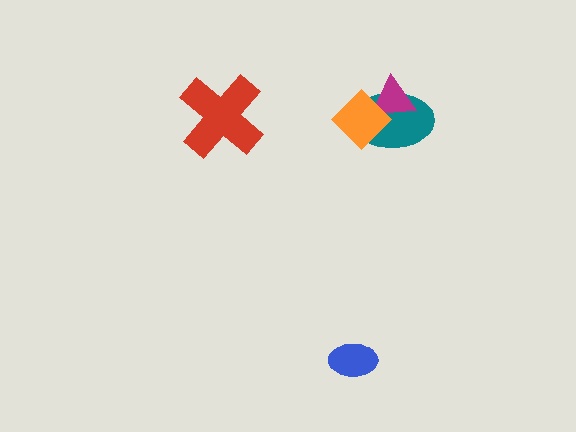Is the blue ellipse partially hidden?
No, no other shape covers it.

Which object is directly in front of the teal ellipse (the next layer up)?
The magenta triangle is directly in front of the teal ellipse.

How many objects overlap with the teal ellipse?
2 objects overlap with the teal ellipse.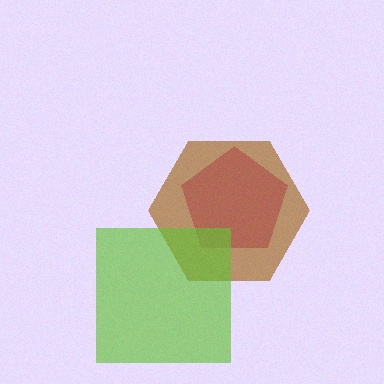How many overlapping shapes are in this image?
There are 3 overlapping shapes in the image.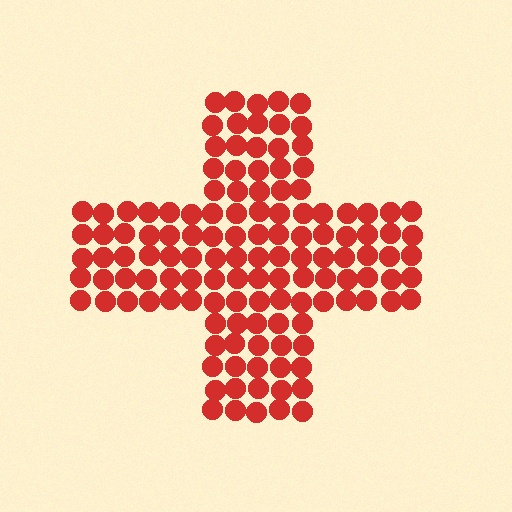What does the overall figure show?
The overall figure shows a cross.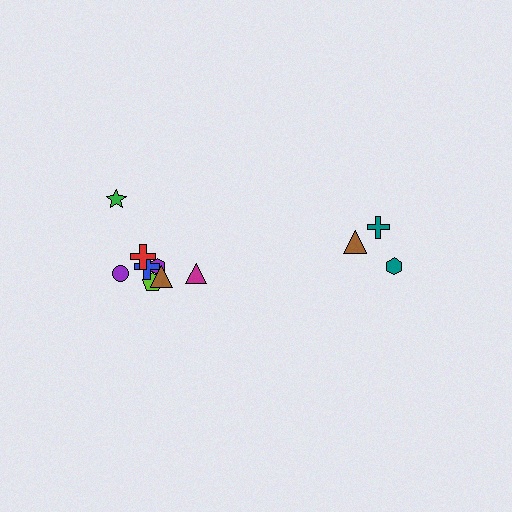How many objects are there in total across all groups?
There are 11 objects.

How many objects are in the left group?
There are 8 objects.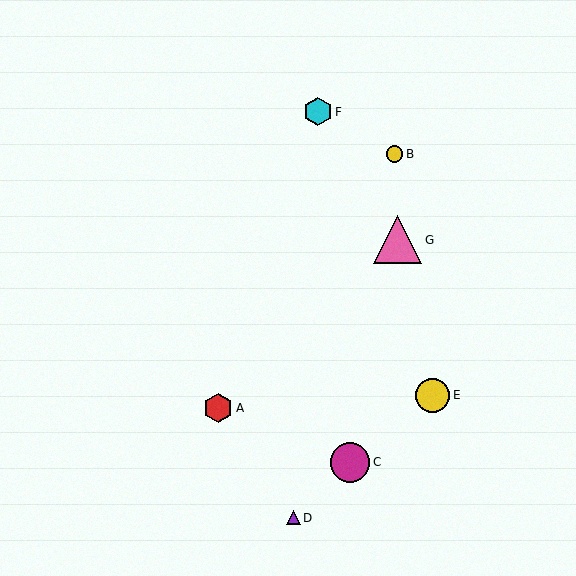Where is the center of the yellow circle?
The center of the yellow circle is at (395, 154).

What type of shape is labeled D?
Shape D is a purple triangle.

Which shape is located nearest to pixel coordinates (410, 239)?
The pink triangle (labeled G) at (398, 240) is nearest to that location.